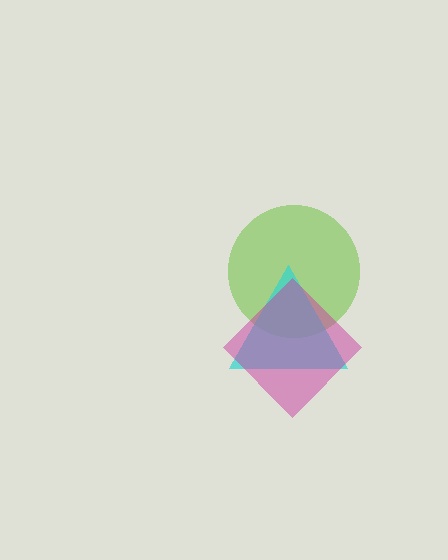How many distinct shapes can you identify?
There are 3 distinct shapes: a lime circle, a cyan triangle, a magenta diamond.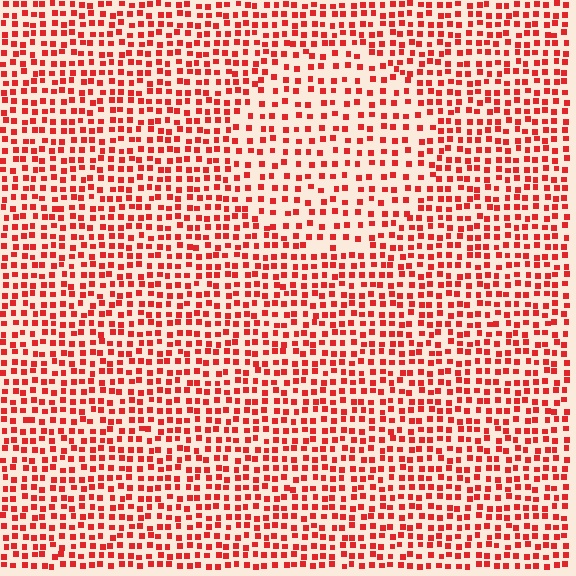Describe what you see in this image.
The image contains small red elements arranged at two different densities. A circle-shaped region is visible where the elements are less densely packed than the surrounding area.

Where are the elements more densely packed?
The elements are more densely packed outside the circle boundary.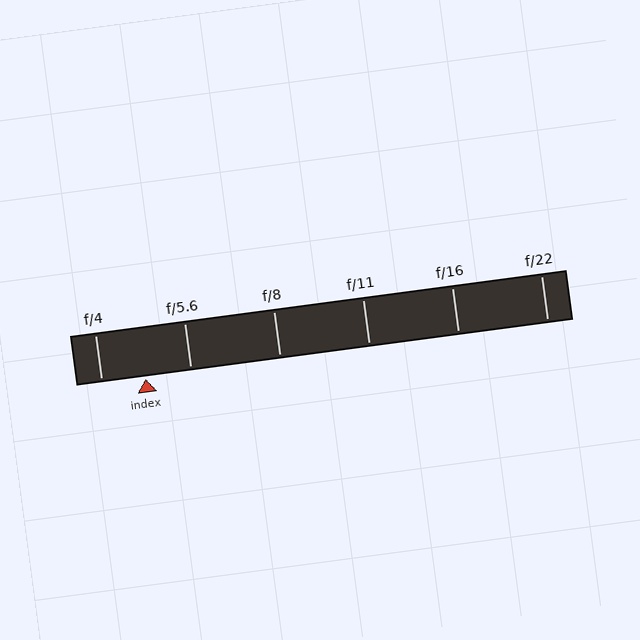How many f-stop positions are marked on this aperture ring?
There are 6 f-stop positions marked.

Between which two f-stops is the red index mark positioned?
The index mark is between f/4 and f/5.6.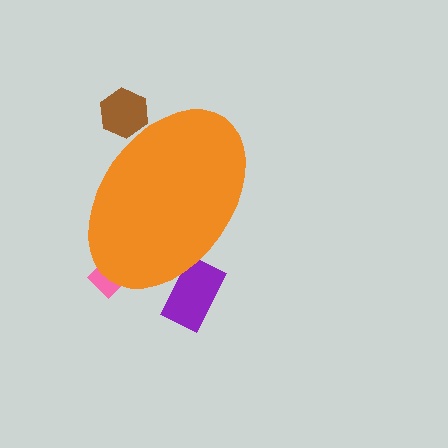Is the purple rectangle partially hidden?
Yes, the purple rectangle is partially hidden behind the orange ellipse.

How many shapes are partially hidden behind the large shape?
3 shapes are partially hidden.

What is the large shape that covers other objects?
An orange ellipse.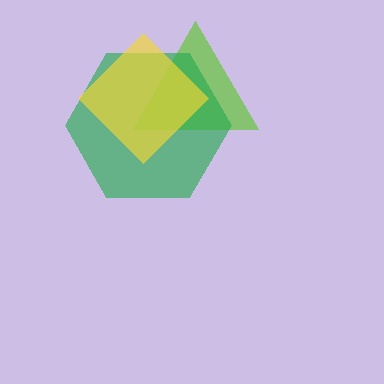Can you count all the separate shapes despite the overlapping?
Yes, there are 3 separate shapes.